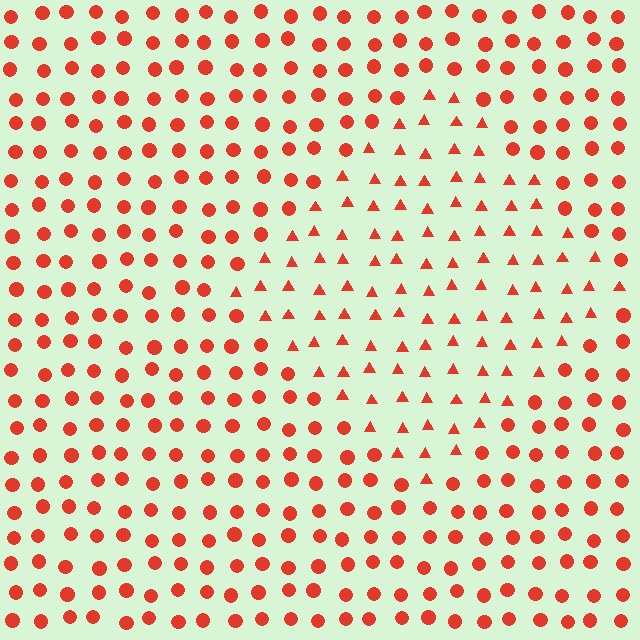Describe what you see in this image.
The image is filled with small red elements arranged in a uniform grid. A diamond-shaped region contains triangles, while the surrounding area contains circles. The boundary is defined purely by the change in element shape.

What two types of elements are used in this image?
The image uses triangles inside the diamond region and circles outside it.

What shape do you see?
I see a diamond.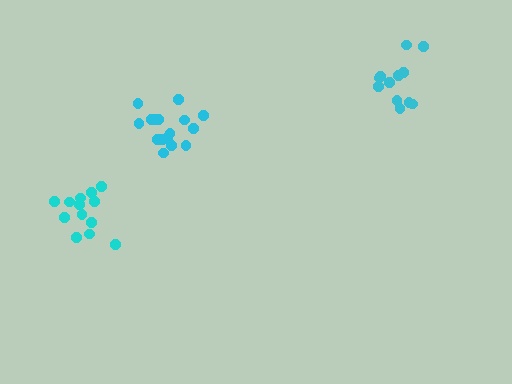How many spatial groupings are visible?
There are 3 spatial groupings.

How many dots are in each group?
Group 1: 16 dots, Group 2: 12 dots, Group 3: 13 dots (41 total).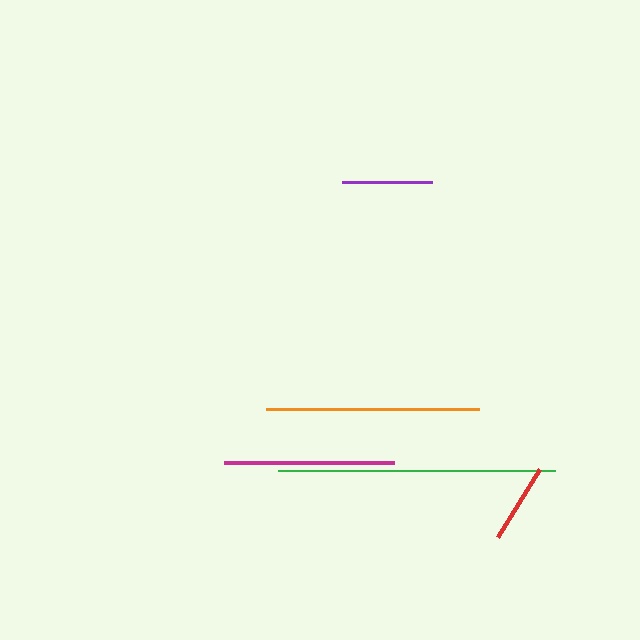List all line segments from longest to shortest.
From longest to shortest: green, orange, magenta, purple, red.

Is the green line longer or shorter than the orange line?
The green line is longer than the orange line.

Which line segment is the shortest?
The red line is the shortest at approximately 80 pixels.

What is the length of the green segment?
The green segment is approximately 276 pixels long.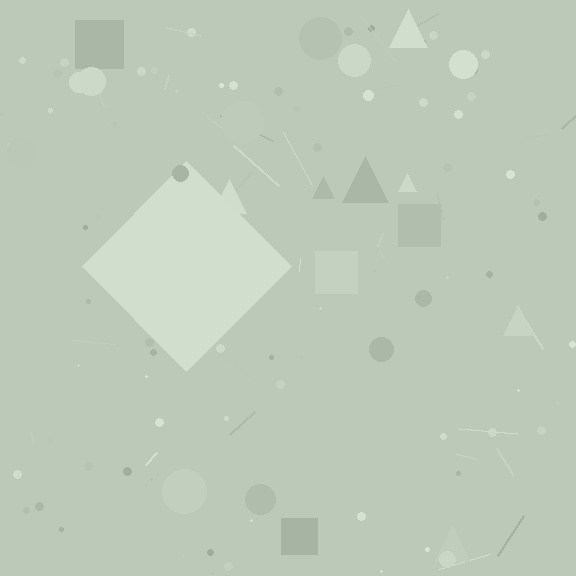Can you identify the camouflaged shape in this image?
The camouflaged shape is a diamond.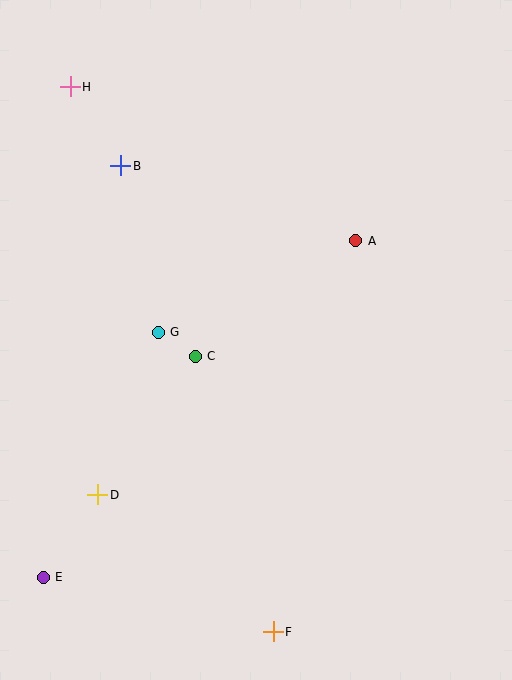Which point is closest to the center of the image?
Point C at (195, 356) is closest to the center.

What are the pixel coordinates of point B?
Point B is at (121, 166).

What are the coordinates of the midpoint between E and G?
The midpoint between E and G is at (101, 455).